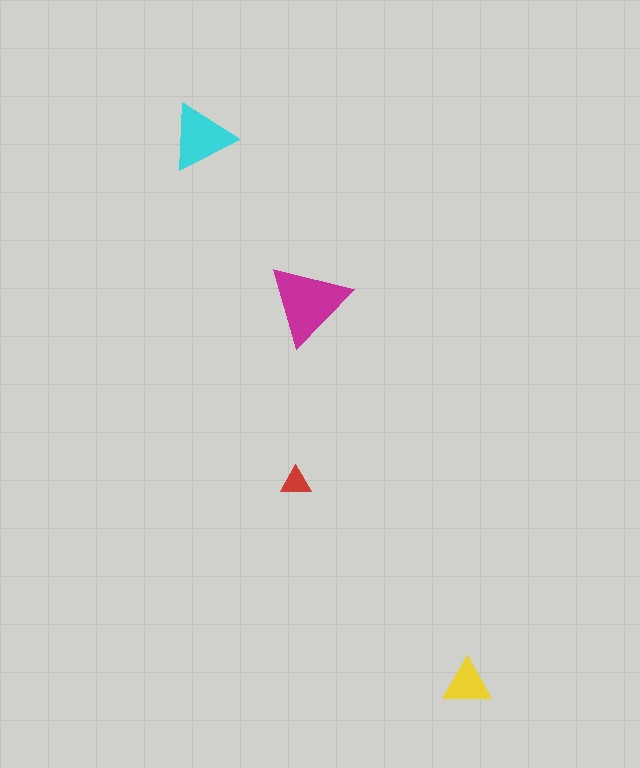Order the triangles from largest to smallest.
the magenta one, the cyan one, the yellow one, the red one.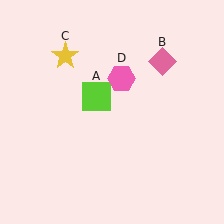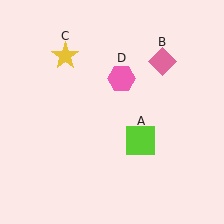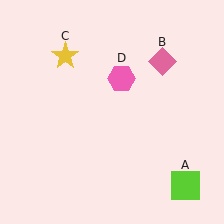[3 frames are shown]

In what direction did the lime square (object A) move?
The lime square (object A) moved down and to the right.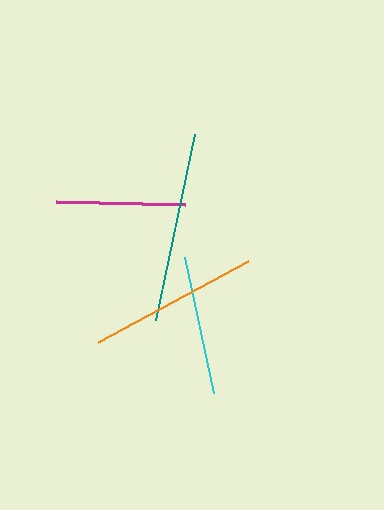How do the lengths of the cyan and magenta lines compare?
The cyan and magenta lines are approximately the same length.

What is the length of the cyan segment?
The cyan segment is approximately 139 pixels long.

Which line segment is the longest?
The teal line is the longest at approximately 190 pixels.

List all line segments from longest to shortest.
From longest to shortest: teal, orange, cyan, magenta.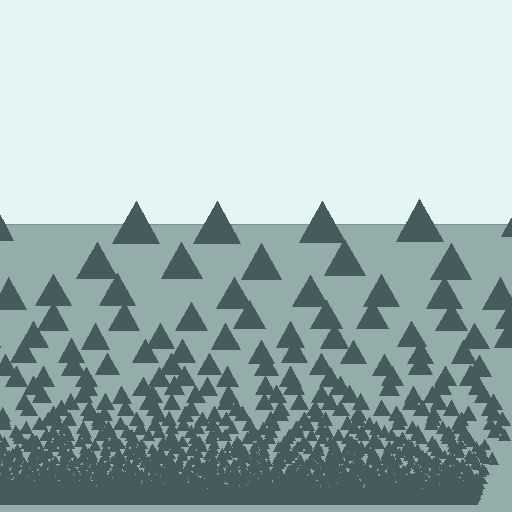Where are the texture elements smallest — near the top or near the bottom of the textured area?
Near the bottom.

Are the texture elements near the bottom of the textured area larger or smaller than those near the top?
Smaller. The gradient is inverted — elements near the bottom are smaller and denser.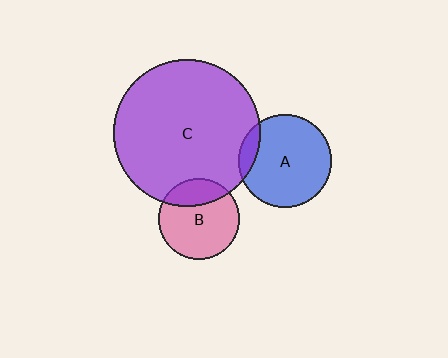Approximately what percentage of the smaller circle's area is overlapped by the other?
Approximately 10%.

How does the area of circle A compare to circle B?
Approximately 1.3 times.